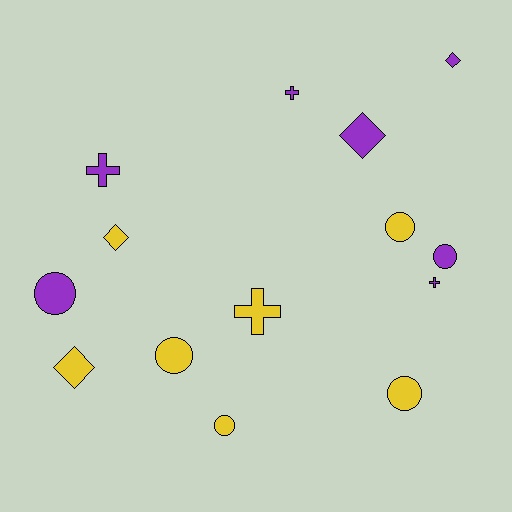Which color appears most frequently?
Yellow, with 7 objects.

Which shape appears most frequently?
Circle, with 6 objects.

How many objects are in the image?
There are 14 objects.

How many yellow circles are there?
There are 4 yellow circles.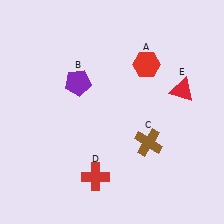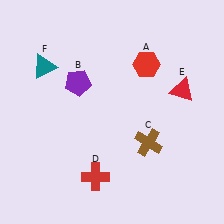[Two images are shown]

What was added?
A teal triangle (F) was added in Image 2.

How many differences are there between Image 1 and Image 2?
There is 1 difference between the two images.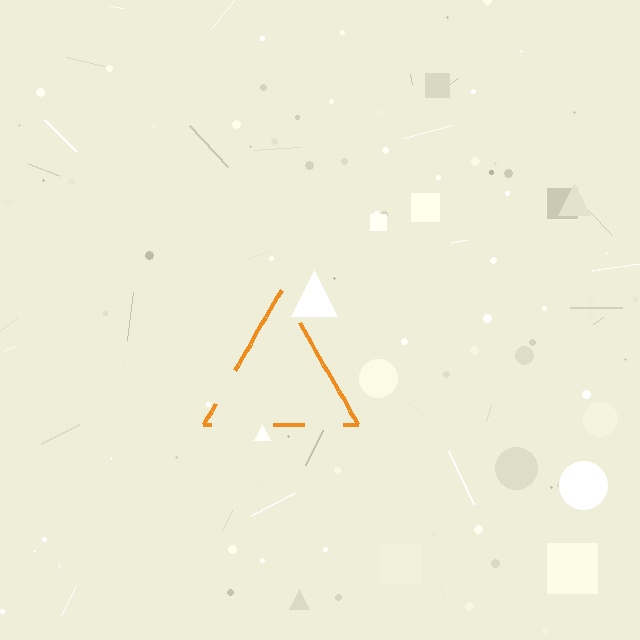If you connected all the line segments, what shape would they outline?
They would outline a triangle.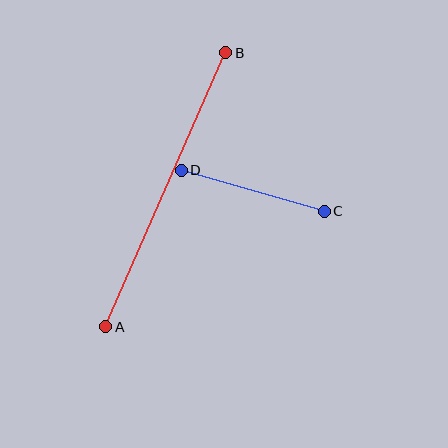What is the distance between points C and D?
The distance is approximately 149 pixels.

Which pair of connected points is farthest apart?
Points A and B are farthest apart.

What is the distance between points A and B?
The distance is approximately 299 pixels.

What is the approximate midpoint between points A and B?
The midpoint is at approximately (166, 190) pixels.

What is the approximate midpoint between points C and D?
The midpoint is at approximately (253, 191) pixels.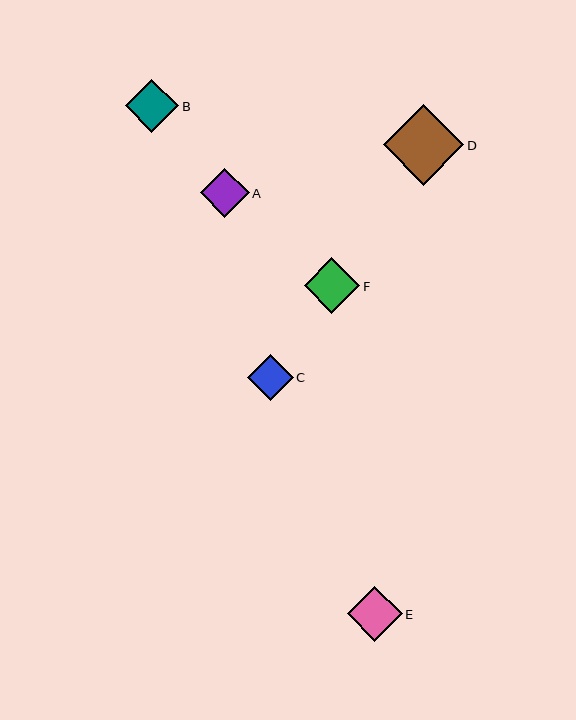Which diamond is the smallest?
Diamond C is the smallest with a size of approximately 46 pixels.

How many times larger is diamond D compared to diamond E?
Diamond D is approximately 1.5 times the size of diamond E.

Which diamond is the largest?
Diamond D is the largest with a size of approximately 81 pixels.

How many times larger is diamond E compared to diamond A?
Diamond E is approximately 1.1 times the size of diamond A.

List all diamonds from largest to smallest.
From largest to smallest: D, F, E, B, A, C.